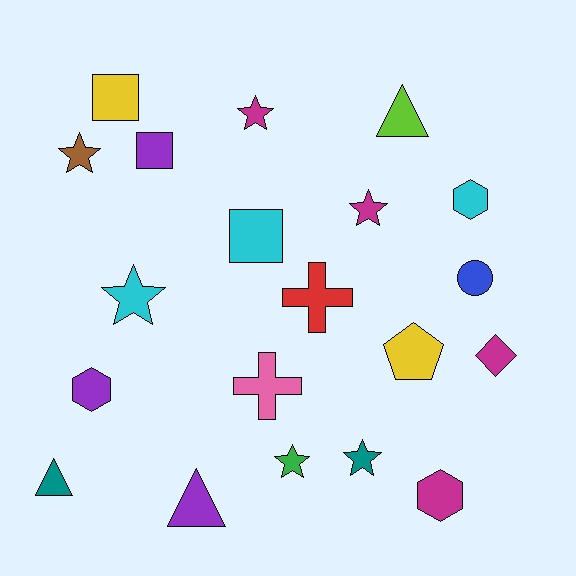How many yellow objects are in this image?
There are 2 yellow objects.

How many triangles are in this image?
There are 3 triangles.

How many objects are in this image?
There are 20 objects.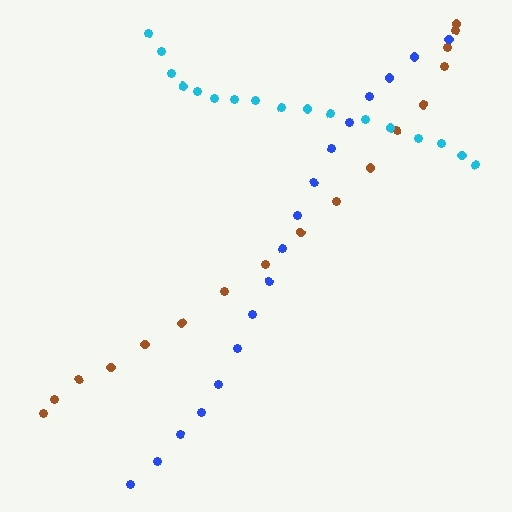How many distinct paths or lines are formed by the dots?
There are 3 distinct paths.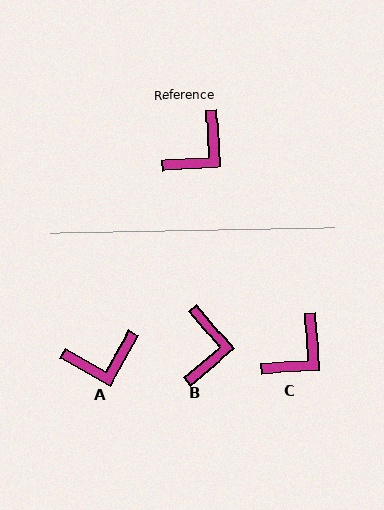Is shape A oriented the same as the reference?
No, it is off by about 33 degrees.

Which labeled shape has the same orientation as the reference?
C.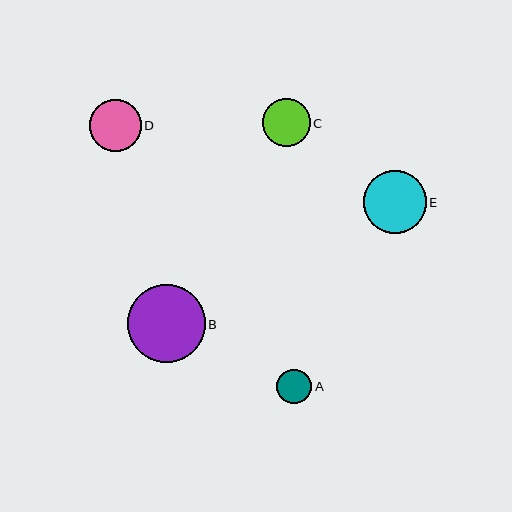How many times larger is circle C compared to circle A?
Circle C is approximately 1.4 times the size of circle A.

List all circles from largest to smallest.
From largest to smallest: B, E, D, C, A.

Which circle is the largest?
Circle B is the largest with a size of approximately 77 pixels.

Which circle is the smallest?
Circle A is the smallest with a size of approximately 35 pixels.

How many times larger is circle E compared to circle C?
Circle E is approximately 1.3 times the size of circle C.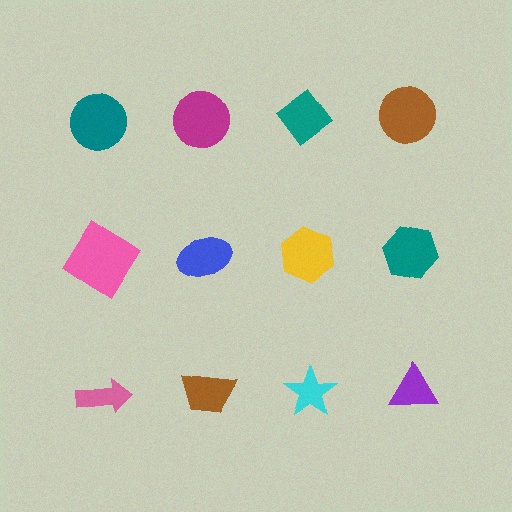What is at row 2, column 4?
A teal hexagon.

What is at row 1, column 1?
A teal circle.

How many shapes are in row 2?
4 shapes.